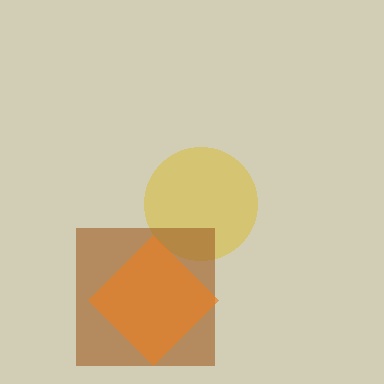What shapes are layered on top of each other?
The layered shapes are: a yellow circle, a brown square, an orange diamond.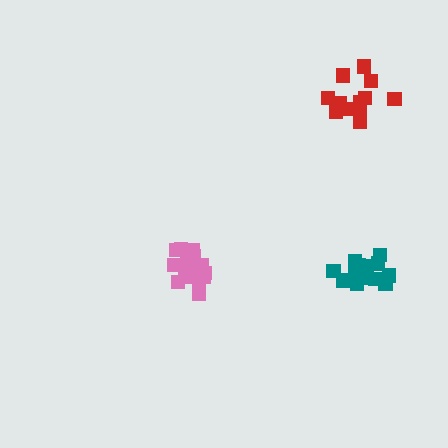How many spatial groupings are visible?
There are 3 spatial groupings.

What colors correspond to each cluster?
The clusters are colored: pink, teal, red.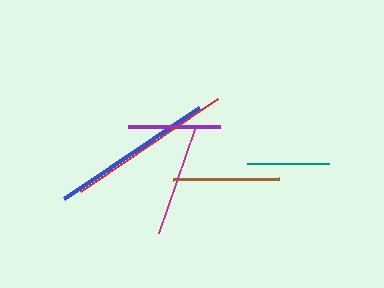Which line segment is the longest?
The red line is the longest at approximately 166 pixels.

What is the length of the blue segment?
The blue segment is approximately 163 pixels long.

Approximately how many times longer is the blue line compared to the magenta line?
The blue line is approximately 1.5 times the length of the magenta line.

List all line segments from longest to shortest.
From longest to shortest: red, blue, magenta, brown, purple, teal.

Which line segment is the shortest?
The teal line is the shortest at approximately 82 pixels.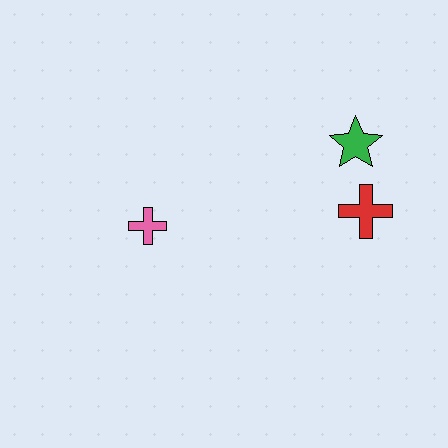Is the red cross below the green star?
Yes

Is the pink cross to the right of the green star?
No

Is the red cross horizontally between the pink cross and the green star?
No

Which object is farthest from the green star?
The pink cross is farthest from the green star.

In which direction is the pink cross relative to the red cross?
The pink cross is to the left of the red cross.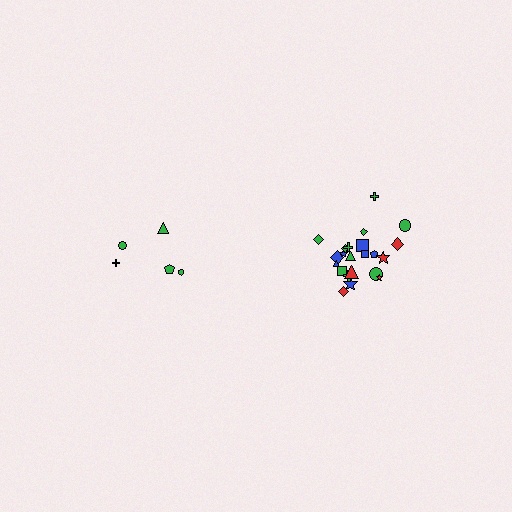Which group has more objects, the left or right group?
The right group.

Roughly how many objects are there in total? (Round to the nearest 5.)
Roughly 25 objects in total.